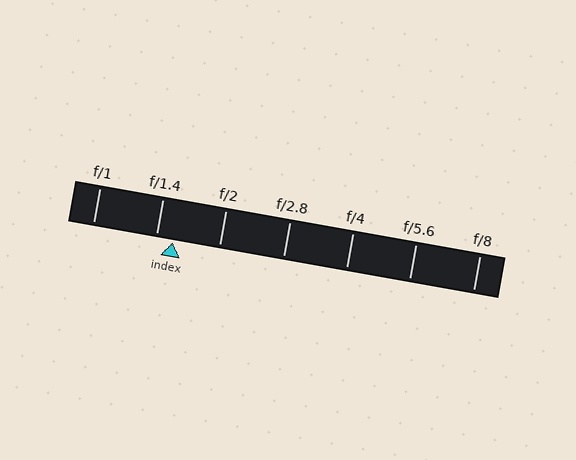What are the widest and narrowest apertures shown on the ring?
The widest aperture shown is f/1 and the narrowest is f/8.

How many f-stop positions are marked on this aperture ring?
There are 7 f-stop positions marked.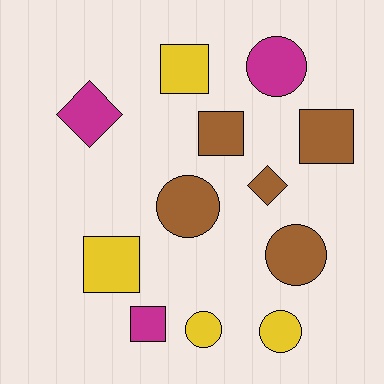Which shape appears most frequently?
Circle, with 5 objects.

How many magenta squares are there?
There is 1 magenta square.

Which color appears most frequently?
Brown, with 5 objects.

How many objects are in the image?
There are 12 objects.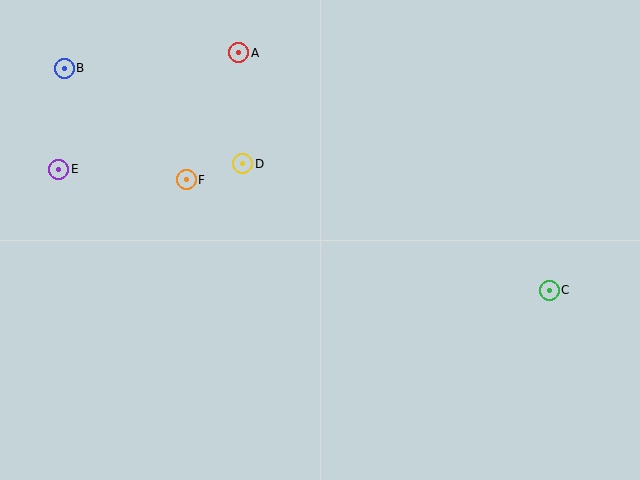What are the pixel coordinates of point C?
Point C is at (549, 290).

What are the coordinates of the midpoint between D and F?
The midpoint between D and F is at (214, 172).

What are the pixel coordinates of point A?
Point A is at (239, 53).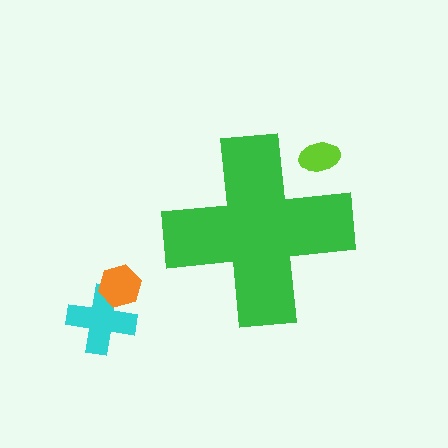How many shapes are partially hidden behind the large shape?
1 shape is partially hidden.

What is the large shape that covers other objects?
A green cross.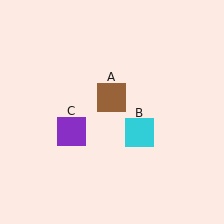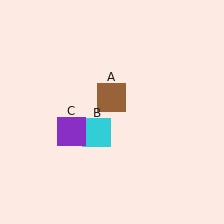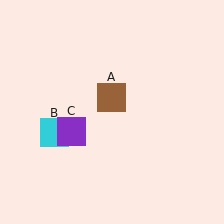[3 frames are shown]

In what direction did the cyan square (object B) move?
The cyan square (object B) moved left.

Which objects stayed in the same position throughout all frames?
Brown square (object A) and purple square (object C) remained stationary.